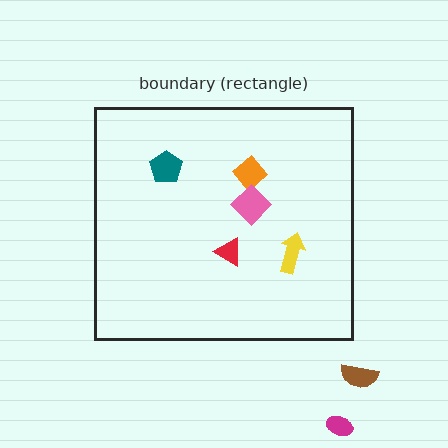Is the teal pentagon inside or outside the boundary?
Inside.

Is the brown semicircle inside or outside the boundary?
Outside.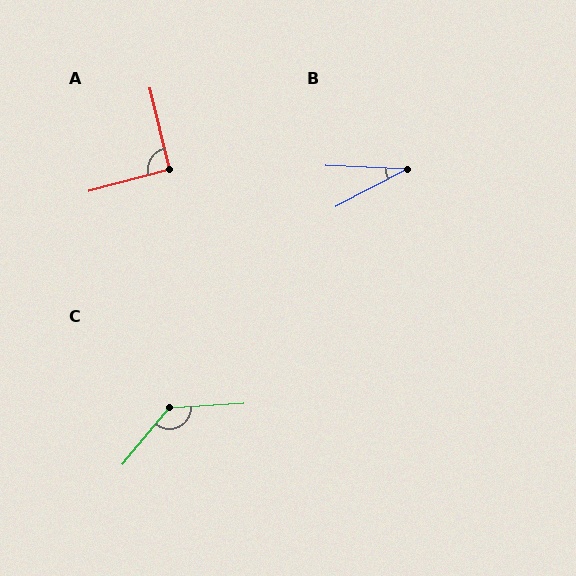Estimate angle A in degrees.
Approximately 92 degrees.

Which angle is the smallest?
B, at approximately 30 degrees.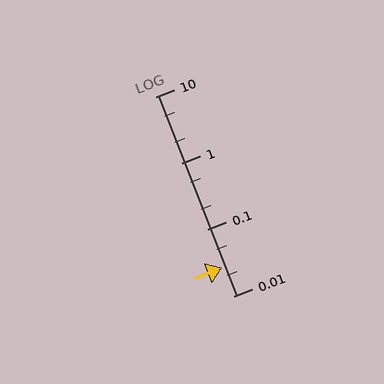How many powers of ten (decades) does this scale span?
The scale spans 3 decades, from 0.01 to 10.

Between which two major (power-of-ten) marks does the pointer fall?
The pointer is between 0.01 and 0.1.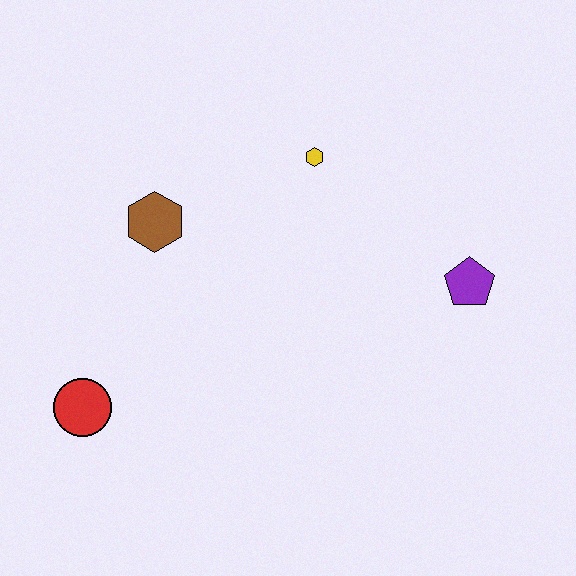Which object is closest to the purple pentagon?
The yellow hexagon is closest to the purple pentagon.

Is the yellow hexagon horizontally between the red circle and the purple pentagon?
Yes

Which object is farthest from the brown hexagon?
The purple pentagon is farthest from the brown hexagon.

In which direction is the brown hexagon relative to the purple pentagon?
The brown hexagon is to the left of the purple pentagon.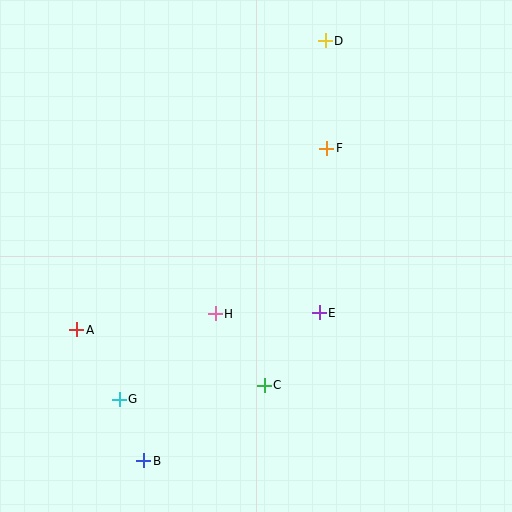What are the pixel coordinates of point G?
Point G is at (119, 399).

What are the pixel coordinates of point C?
Point C is at (264, 385).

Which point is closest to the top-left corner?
Point D is closest to the top-left corner.